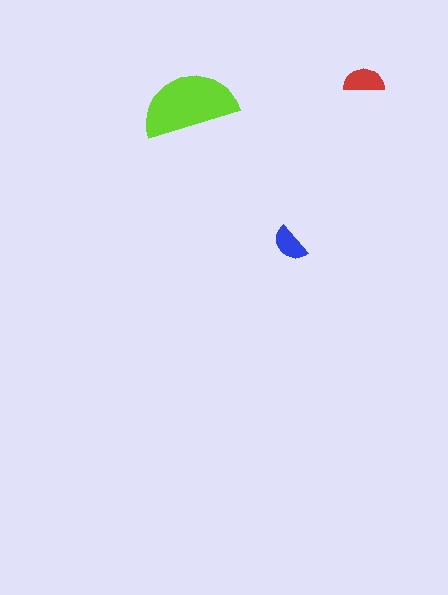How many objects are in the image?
There are 3 objects in the image.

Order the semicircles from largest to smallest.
the lime one, the red one, the blue one.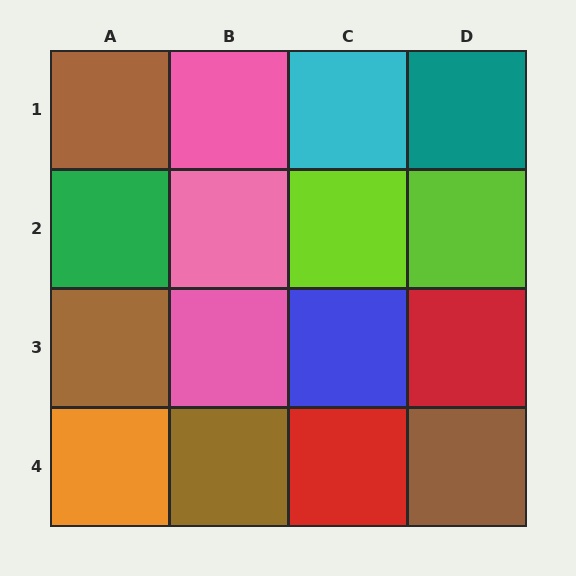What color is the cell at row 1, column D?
Teal.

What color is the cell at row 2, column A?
Green.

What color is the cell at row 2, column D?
Lime.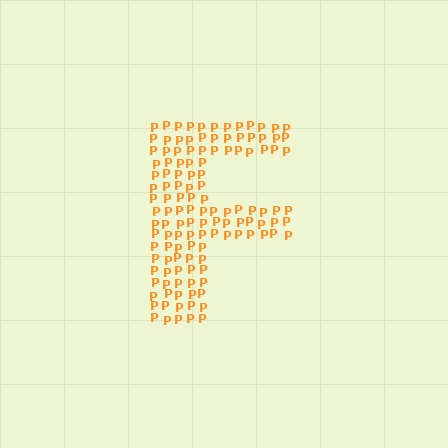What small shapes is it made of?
It is made of small letter P's.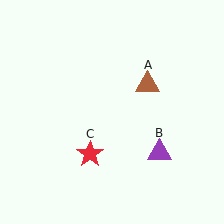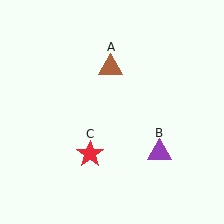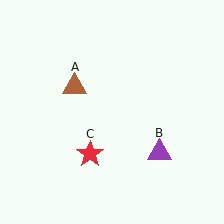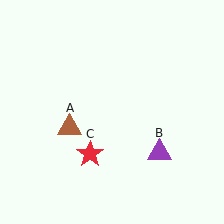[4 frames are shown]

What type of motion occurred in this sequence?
The brown triangle (object A) rotated counterclockwise around the center of the scene.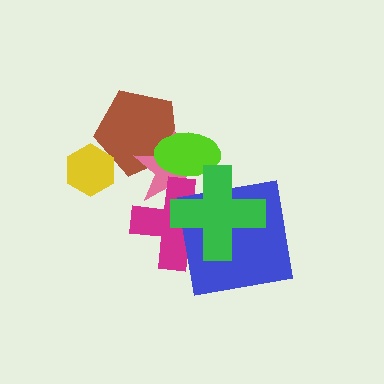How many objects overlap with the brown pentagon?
3 objects overlap with the brown pentagon.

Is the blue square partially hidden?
Yes, it is partially covered by another shape.